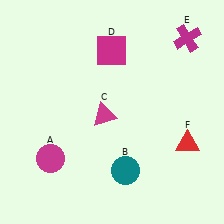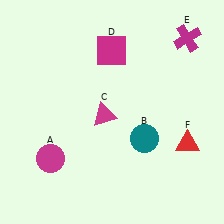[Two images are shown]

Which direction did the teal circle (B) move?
The teal circle (B) moved up.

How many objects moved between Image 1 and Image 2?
1 object moved between the two images.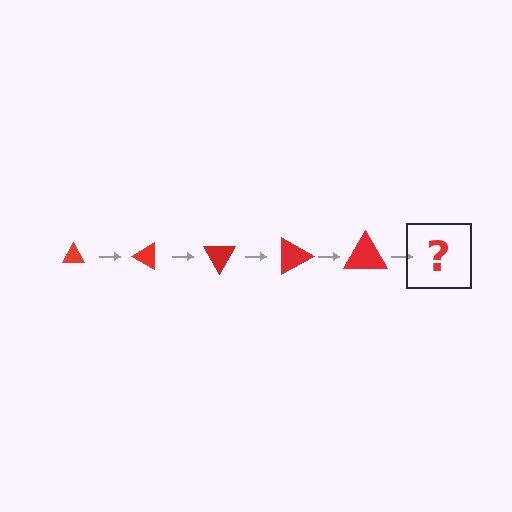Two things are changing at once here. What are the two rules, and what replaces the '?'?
The two rules are that the triangle grows larger each step and it rotates 30 degrees each step. The '?' should be a triangle, larger than the previous one and rotated 150 degrees from the start.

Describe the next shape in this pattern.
It should be a triangle, larger than the previous one and rotated 150 degrees from the start.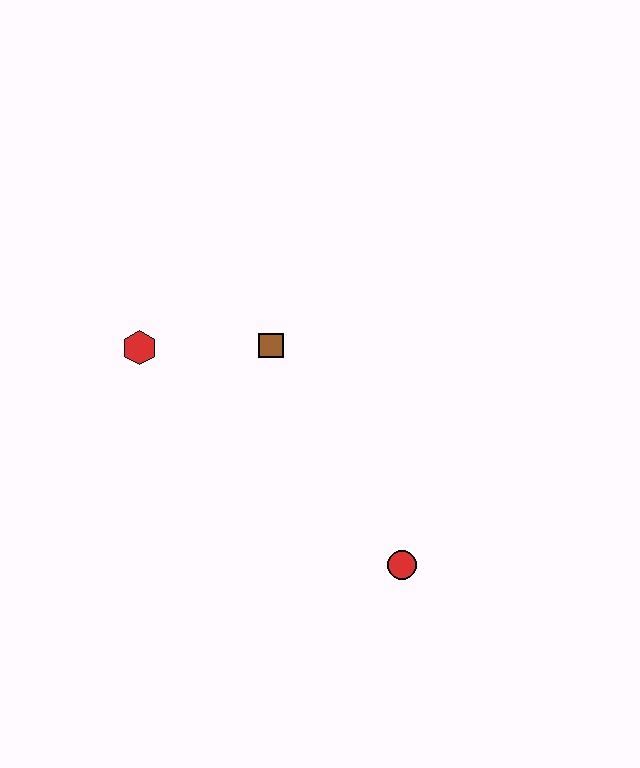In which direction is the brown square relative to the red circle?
The brown square is above the red circle.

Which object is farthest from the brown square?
The red circle is farthest from the brown square.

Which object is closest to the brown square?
The red hexagon is closest to the brown square.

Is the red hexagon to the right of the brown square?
No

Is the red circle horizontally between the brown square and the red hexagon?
No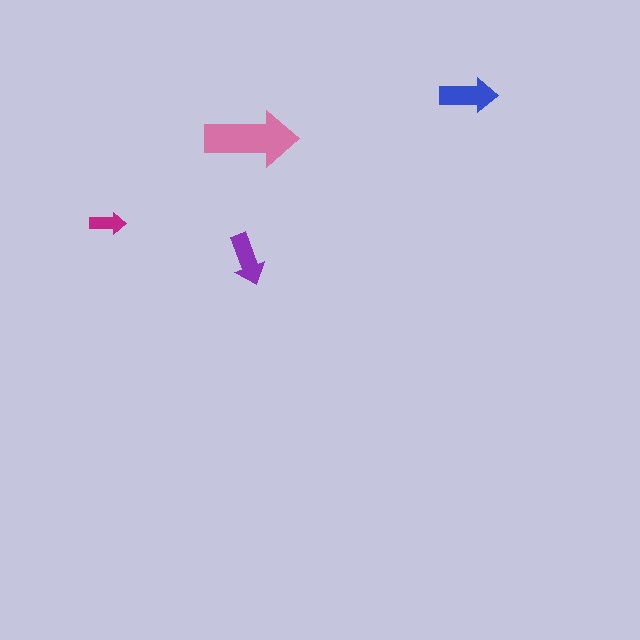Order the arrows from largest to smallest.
the pink one, the blue one, the purple one, the magenta one.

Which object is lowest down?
The purple arrow is bottommost.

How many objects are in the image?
There are 4 objects in the image.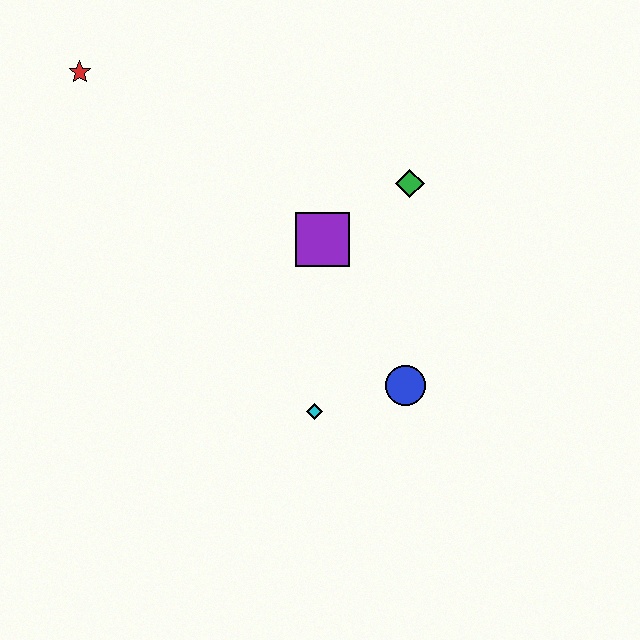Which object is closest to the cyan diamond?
The blue circle is closest to the cyan diamond.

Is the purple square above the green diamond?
No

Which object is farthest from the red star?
The blue circle is farthest from the red star.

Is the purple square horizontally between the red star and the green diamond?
Yes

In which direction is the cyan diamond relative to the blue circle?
The cyan diamond is to the left of the blue circle.